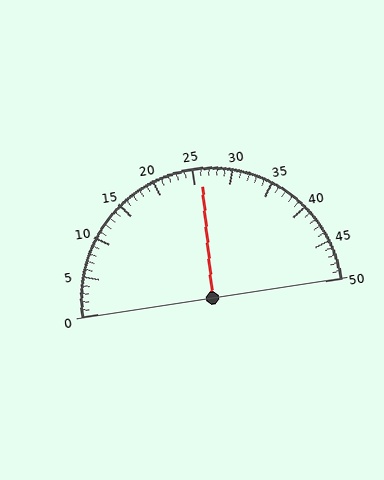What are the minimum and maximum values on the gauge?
The gauge ranges from 0 to 50.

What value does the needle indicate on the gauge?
The needle indicates approximately 26.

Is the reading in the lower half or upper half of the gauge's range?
The reading is in the upper half of the range (0 to 50).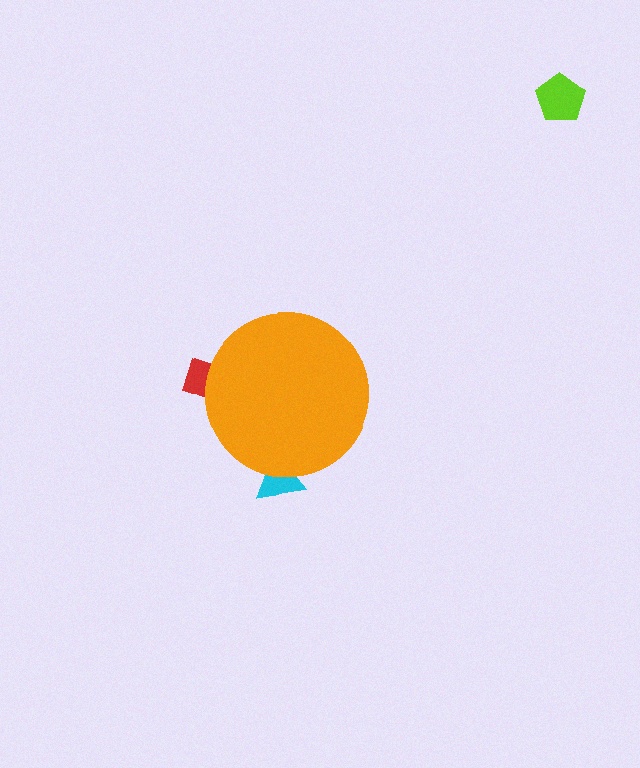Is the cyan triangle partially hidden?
Yes, the cyan triangle is partially hidden behind the orange circle.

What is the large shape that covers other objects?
An orange circle.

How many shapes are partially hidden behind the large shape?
2 shapes are partially hidden.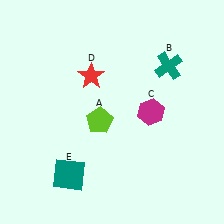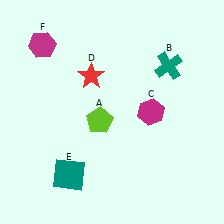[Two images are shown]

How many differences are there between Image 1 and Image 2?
There is 1 difference between the two images.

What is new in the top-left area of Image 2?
A magenta hexagon (F) was added in the top-left area of Image 2.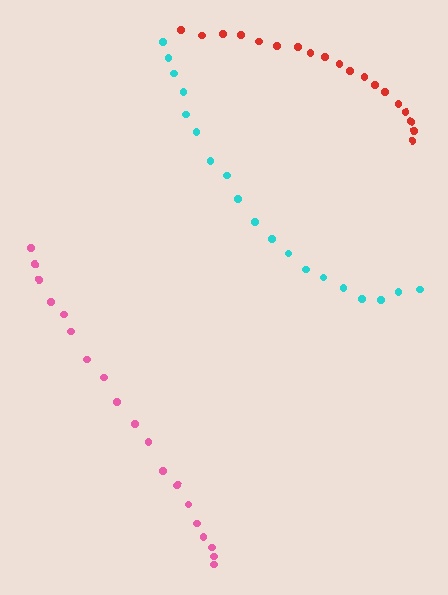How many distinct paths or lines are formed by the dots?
There are 3 distinct paths.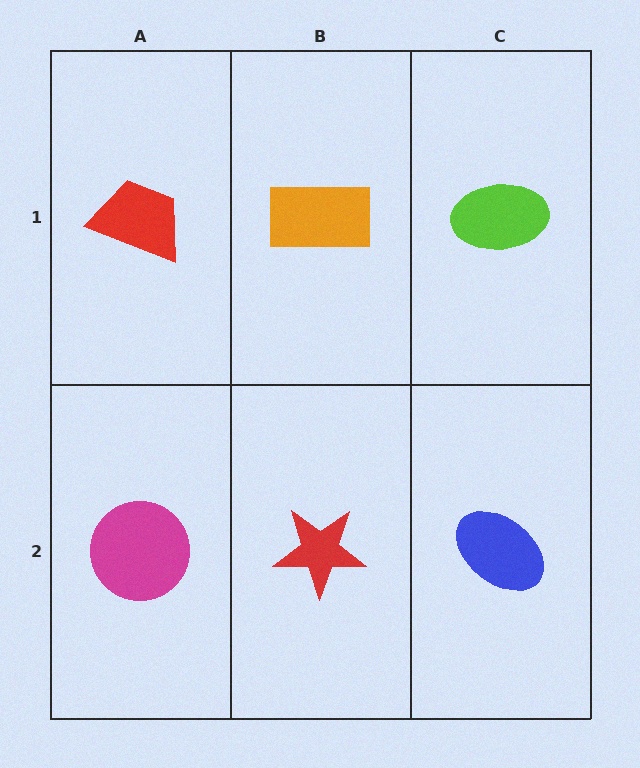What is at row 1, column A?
A red trapezoid.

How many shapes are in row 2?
3 shapes.